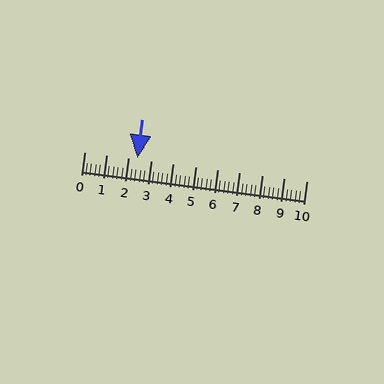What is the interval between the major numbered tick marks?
The major tick marks are spaced 1 units apart.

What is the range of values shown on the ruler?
The ruler shows values from 0 to 10.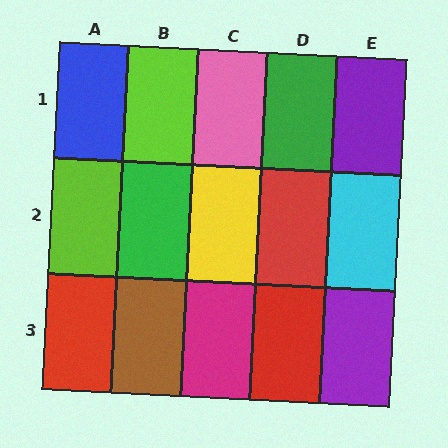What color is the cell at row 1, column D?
Green.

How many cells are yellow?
1 cell is yellow.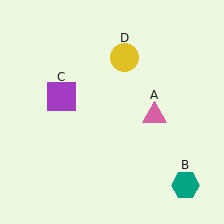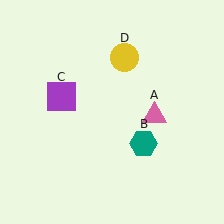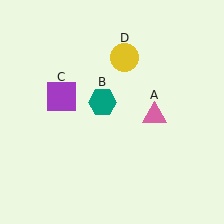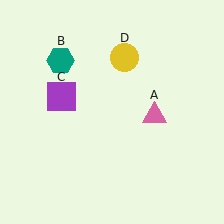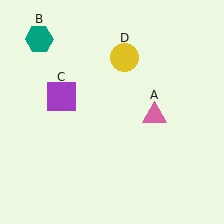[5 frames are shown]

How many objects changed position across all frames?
1 object changed position: teal hexagon (object B).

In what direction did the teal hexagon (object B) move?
The teal hexagon (object B) moved up and to the left.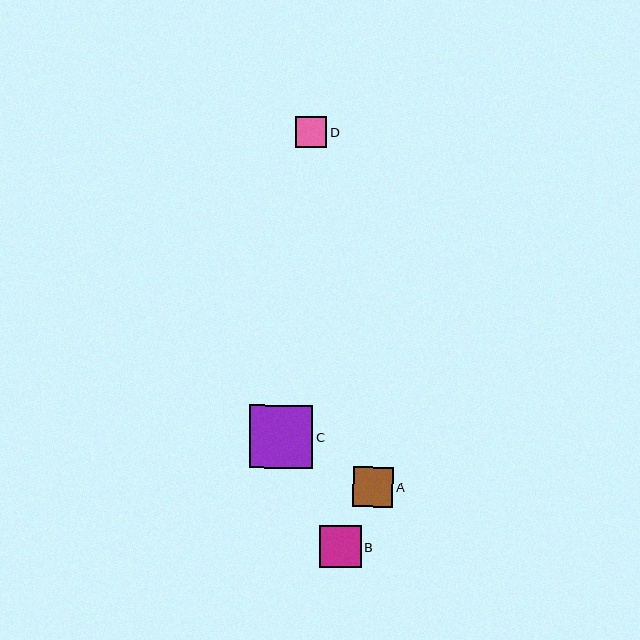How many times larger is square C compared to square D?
Square C is approximately 2.0 times the size of square D.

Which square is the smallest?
Square D is the smallest with a size of approximately 31 pixels.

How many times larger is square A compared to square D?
Square A is approximately 1.3 times the size of square D.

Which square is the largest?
Square C is the largest with a size of approximately 63 pixels.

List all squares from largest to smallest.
From largest to smallest: C, B, A, D.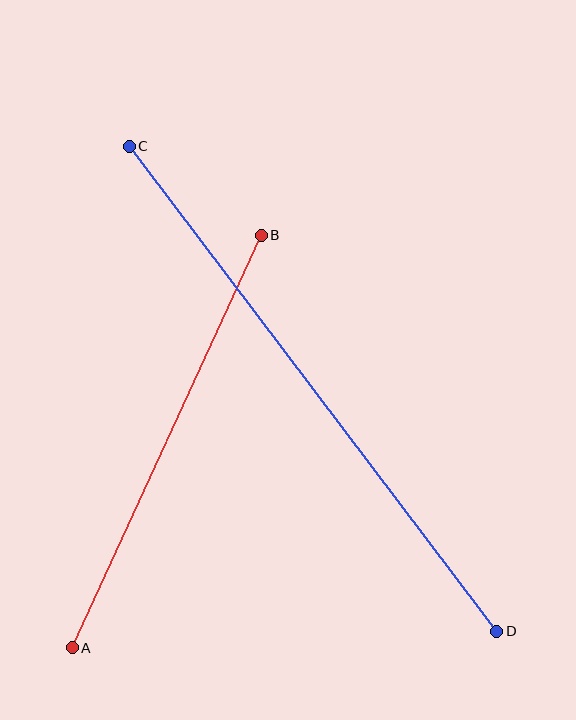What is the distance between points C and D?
The distance is approximately 608 pixels.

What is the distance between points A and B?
The distance is approximately 454 pixels.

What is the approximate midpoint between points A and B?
The midpoint is at approximately (167, 442) pixels.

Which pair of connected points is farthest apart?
Points C and D are farthest apart.